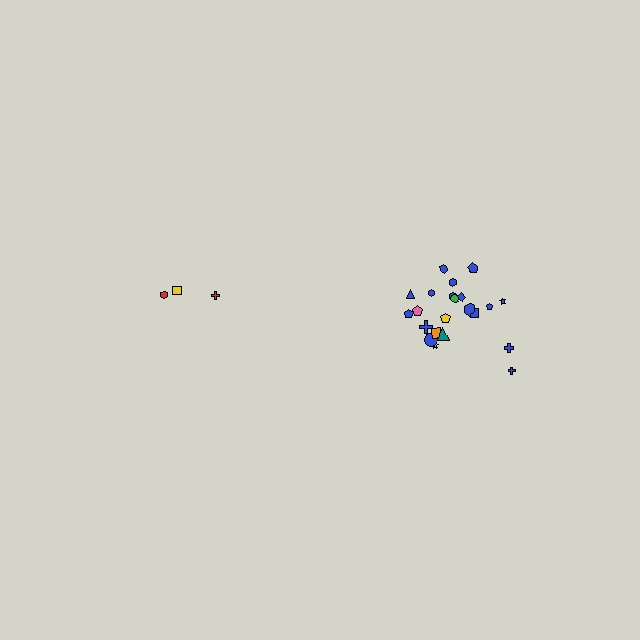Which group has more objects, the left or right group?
The right group.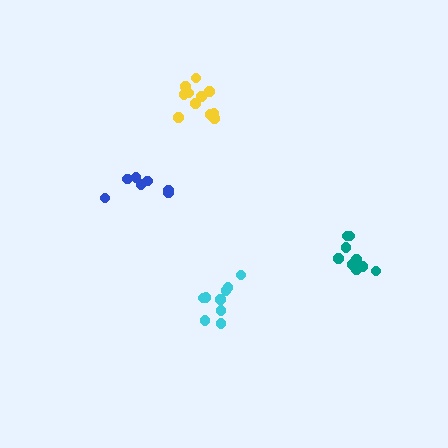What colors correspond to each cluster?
The clusters are colored: yellow, blue, teal, cyan.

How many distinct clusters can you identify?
There are 4 distinct clusters.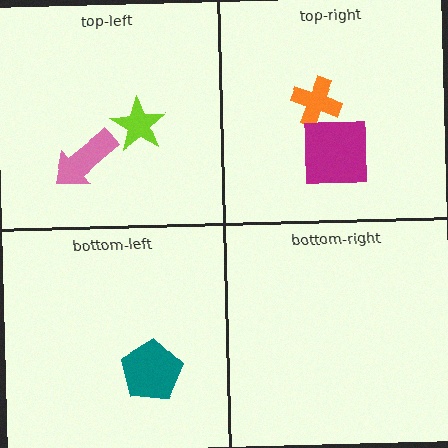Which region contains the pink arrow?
The top-left region.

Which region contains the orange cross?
The top-right region.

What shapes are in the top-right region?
The orange cross, the magenta square.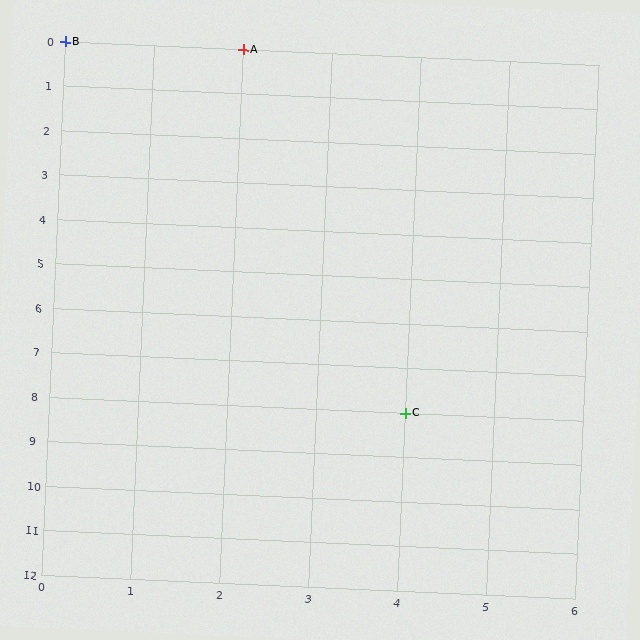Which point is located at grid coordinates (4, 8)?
Point C is at (4, 8).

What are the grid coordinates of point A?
Point A is at grid coordinates (2, 0).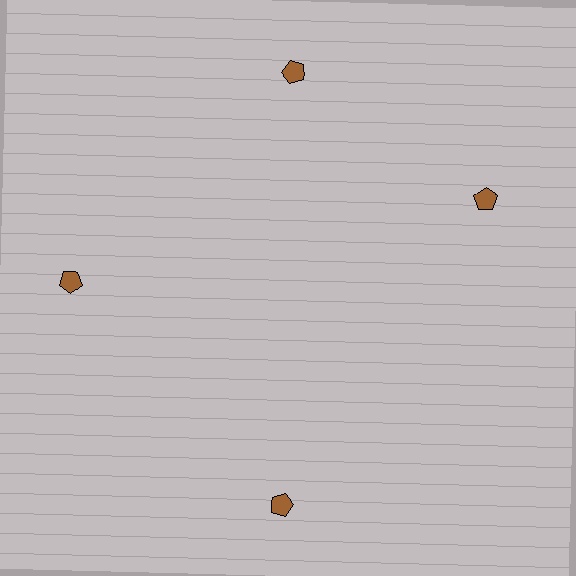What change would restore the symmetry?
The symmetry would be restored by rotating it back into even spacing with its neighbors so that all 4 pentagons sit at equal angles and equal distance from the center.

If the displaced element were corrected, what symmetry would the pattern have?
It would have 4-fold rotational symmetry — the pattern would map onto itself every 90 degrees.